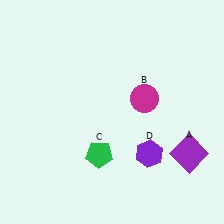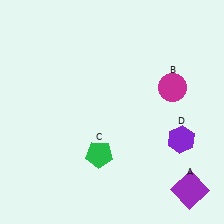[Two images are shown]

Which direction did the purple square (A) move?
The purple square (A) moved down.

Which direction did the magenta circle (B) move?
The magenta circle (B) moved right.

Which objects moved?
The objects that moved are: the purple square (A), the magenta circle (B), the purple hexagon (D).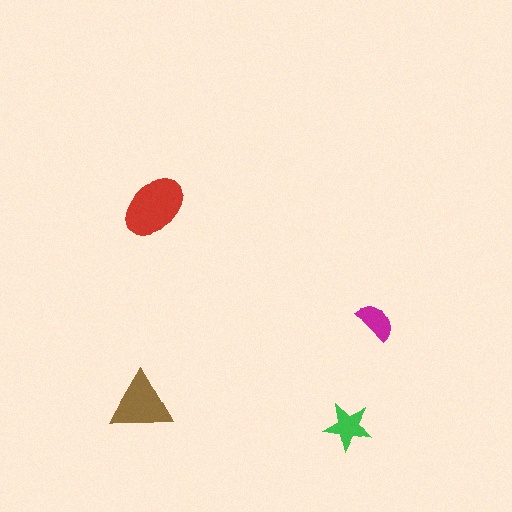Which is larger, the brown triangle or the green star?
The brown triangle.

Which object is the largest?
The red ellipse.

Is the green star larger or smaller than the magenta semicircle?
Larger.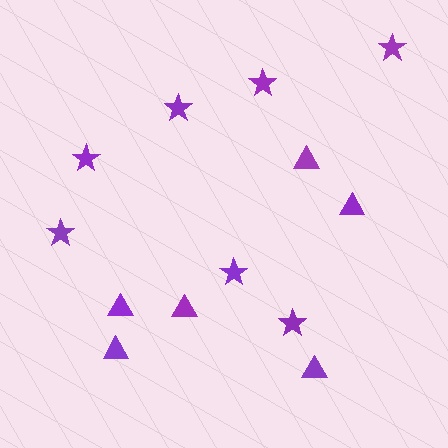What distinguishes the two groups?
There are 2 groups: one group of stars (7) and one group of triangles (6).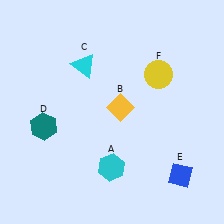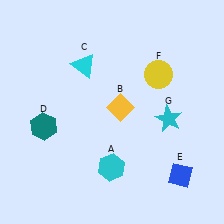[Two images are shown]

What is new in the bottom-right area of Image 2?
A cyan star (G) was added in the bottom-right area of Image 2.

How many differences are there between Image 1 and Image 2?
There is 1 difference between the two images.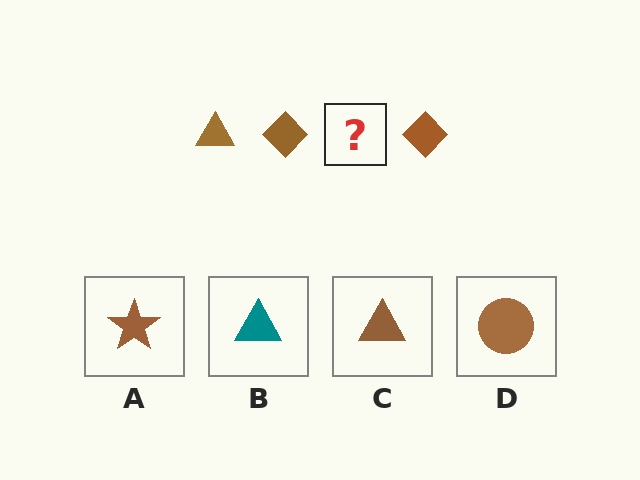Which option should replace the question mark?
Option C.